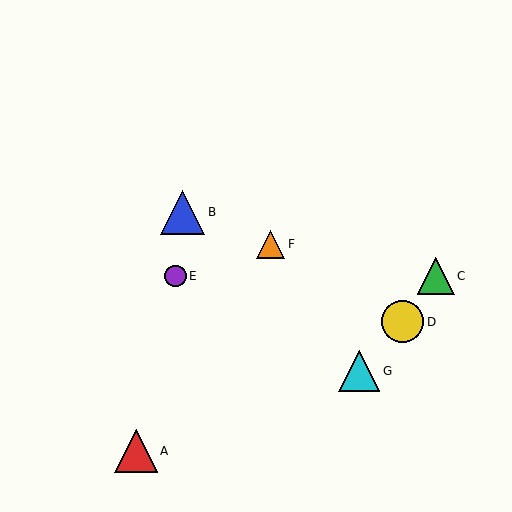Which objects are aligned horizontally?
Objects C, E are aligned horizontally.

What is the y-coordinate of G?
Object G is at y≈371.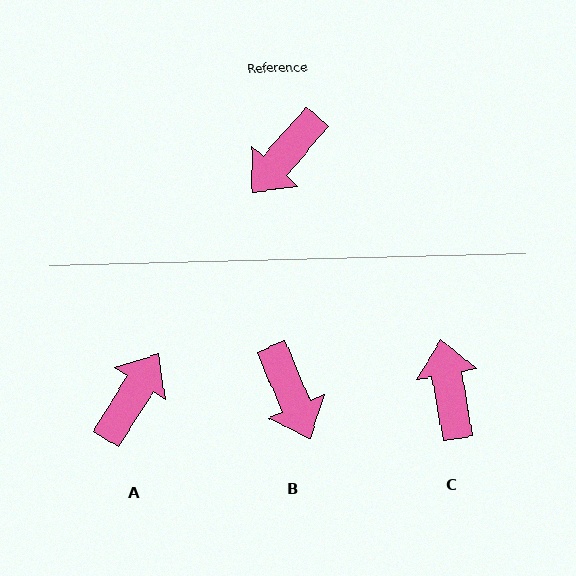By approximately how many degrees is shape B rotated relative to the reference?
Approximately 64 degrees counter-clockwise.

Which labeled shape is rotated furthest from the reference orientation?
A, about 171 degrees away.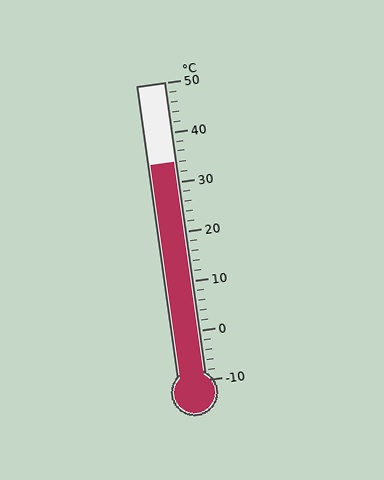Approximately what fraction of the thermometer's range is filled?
The thermometer is filled to approximately 75% of its range.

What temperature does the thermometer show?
The thermometer shows approximately 34°C.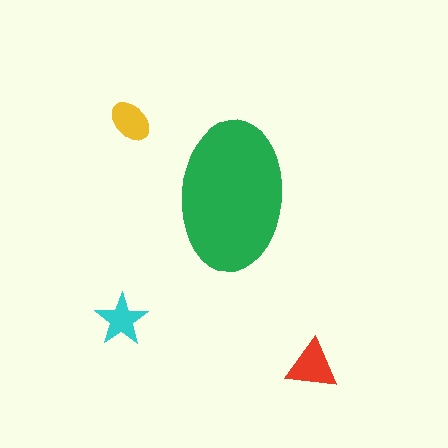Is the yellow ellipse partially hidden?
No, the yellow ellipse is fully visible.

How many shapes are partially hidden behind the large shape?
0 shapes are partially hidden.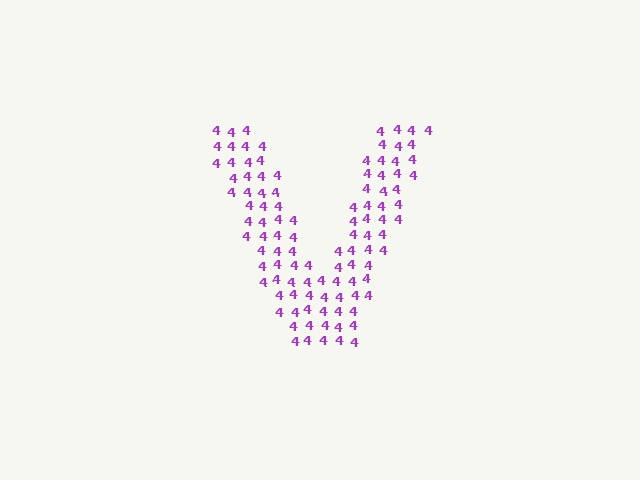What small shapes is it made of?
It is made of small digit 4's.